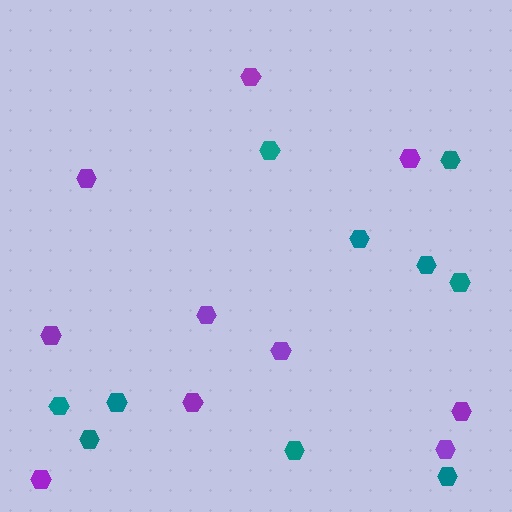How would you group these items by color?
There are 2 groups: one group of purple hexagons (10) and one group of teal hexagons (10).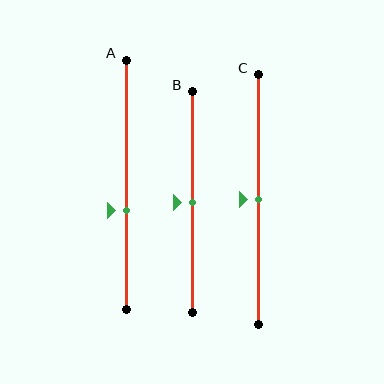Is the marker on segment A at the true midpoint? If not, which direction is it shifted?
No, the marker on segment A is shifted downward by about 10% of the segment length.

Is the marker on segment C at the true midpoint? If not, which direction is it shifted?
Yes, the marker on segment C is at the true midpoint.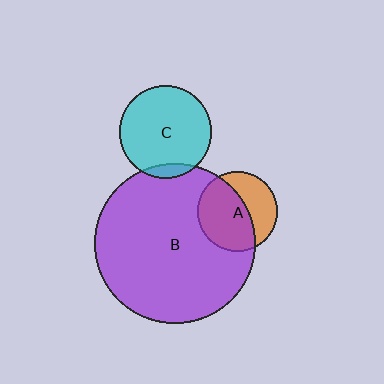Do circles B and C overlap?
Yes.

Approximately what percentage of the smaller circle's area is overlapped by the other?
Approximately 10%.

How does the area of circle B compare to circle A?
Approximately 4.0 times.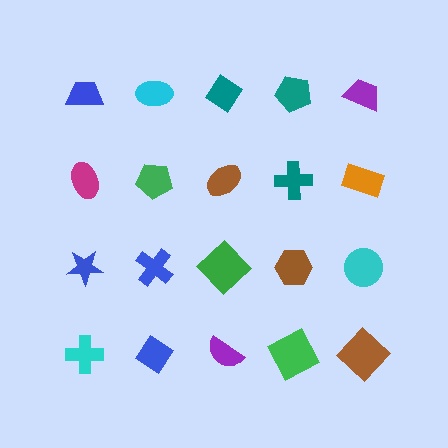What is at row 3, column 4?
A brown hexagon.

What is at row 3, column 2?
A blue cross.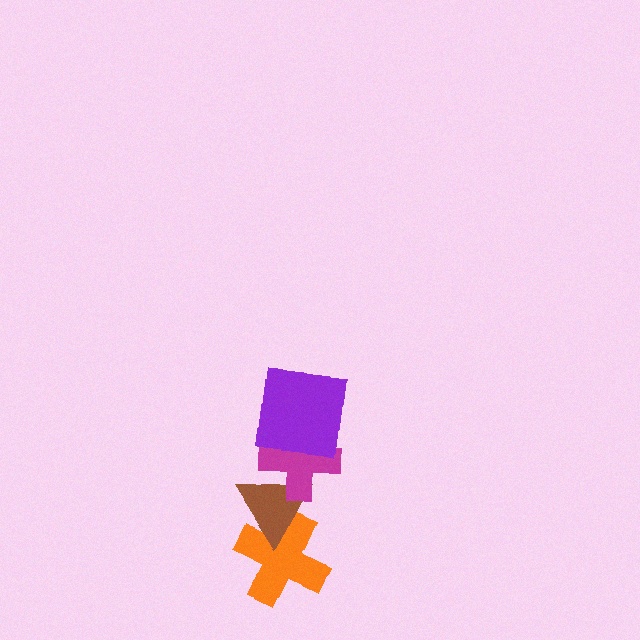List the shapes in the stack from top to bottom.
From top to bottom: the purple square, the magenta cross, the brown triangle, the orange cross.